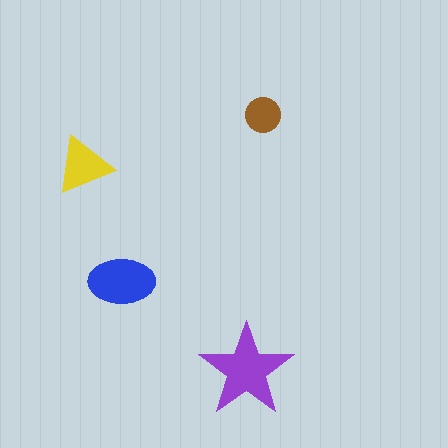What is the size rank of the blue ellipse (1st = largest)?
2nd.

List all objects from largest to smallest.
The purple star, the blue ellipse, the yellow triangle, the brown circle.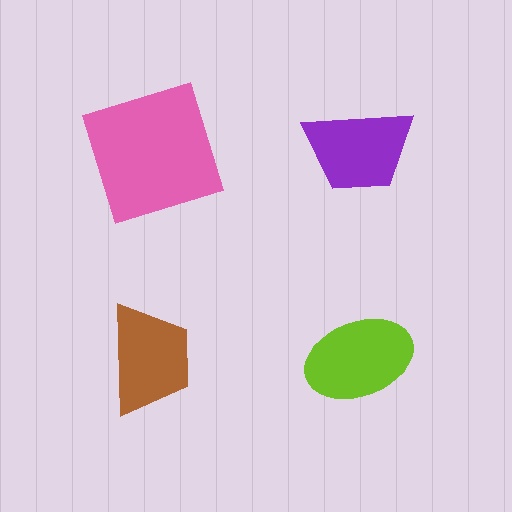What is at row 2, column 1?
A brown trapezoid.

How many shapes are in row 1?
2 shapes.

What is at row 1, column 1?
A pink square.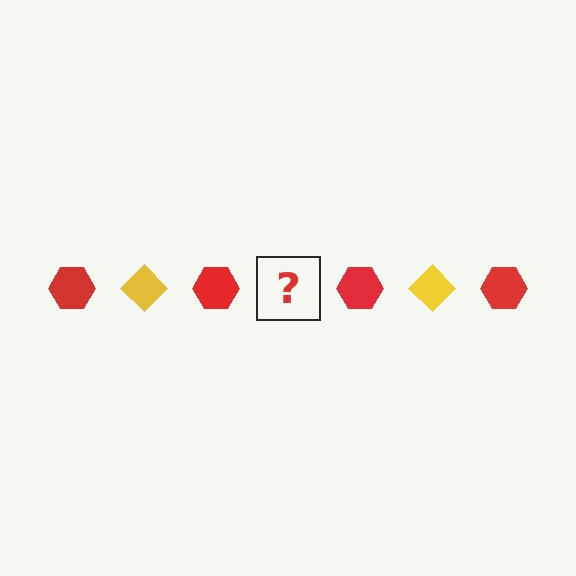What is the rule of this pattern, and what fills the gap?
The rule is that the pattern alternates between red hexagon and yellow diamond. The gap should be filled with a yellow diamond.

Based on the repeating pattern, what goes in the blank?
The blank should be a yellow diamond.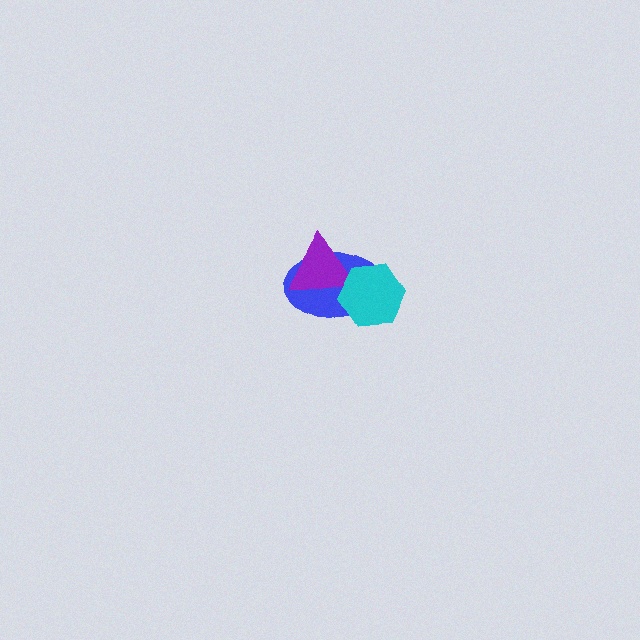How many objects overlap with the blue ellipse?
2 objects overlap with the blue ellipse.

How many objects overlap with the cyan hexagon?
2 objects overlap with the cyan hexagon.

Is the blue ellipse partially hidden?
Yes, it is partially covered by another shape.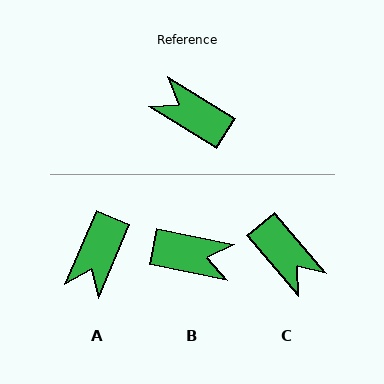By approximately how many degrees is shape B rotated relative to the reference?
Approximately 160 degrees clockwise.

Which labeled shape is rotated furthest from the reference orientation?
C, about 162 degrees away.